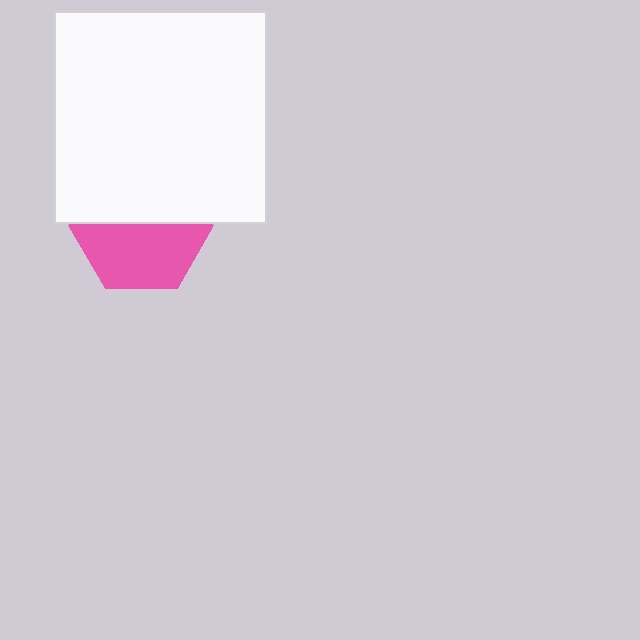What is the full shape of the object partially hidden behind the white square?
The partially hidden object is a pink hexagon.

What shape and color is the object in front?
The object in front is a white square.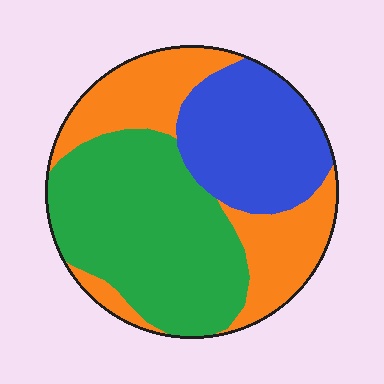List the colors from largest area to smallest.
From largest to smallest: green, orange, blue.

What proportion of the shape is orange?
Orange covers 31% of the shape.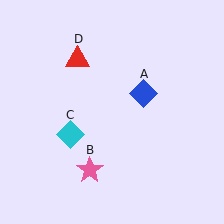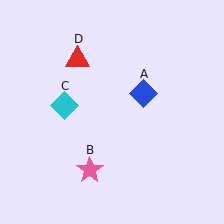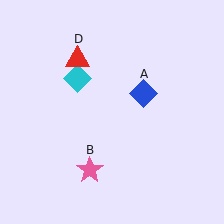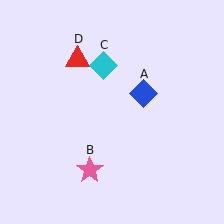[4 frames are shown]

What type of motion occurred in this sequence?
The cyan diamond (object C) rotated clockwise around the center of the scene.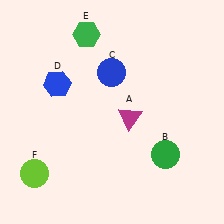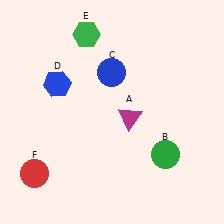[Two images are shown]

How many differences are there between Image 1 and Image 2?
There is 1 difference between the two images.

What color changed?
The circle (F) changed from lime in Image 1 to red in Image 2.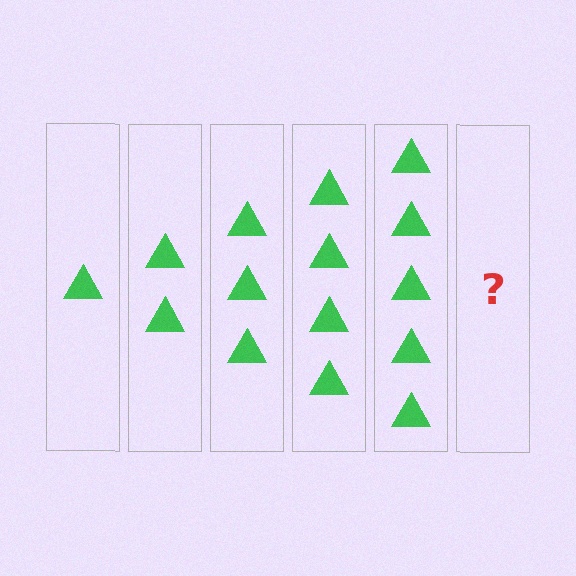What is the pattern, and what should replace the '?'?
The pattern is that each step adds one more triangle. The '?' should be 6 triangles.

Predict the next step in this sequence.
The next step is 6 triangles.